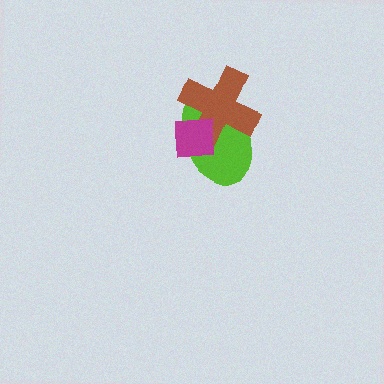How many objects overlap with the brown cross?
2 objects overlap with the brown cross.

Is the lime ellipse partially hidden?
Yes, it is partially covered by another shape.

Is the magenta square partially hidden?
No, no other shape covers it.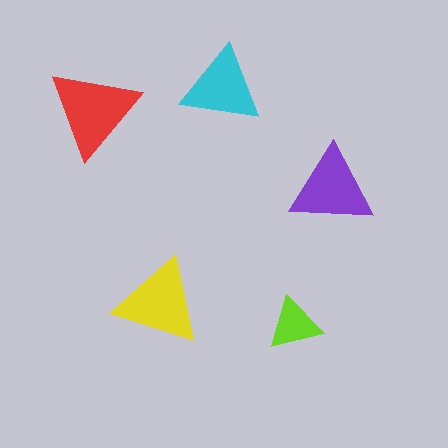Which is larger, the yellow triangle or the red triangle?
The red one.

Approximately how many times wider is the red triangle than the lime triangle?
About 1.5 times wider.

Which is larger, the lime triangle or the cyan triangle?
The cyan one.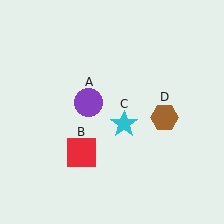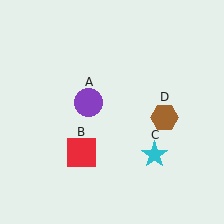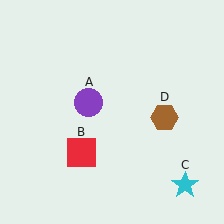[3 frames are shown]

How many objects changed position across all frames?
1 object changed position: cyan star (object C).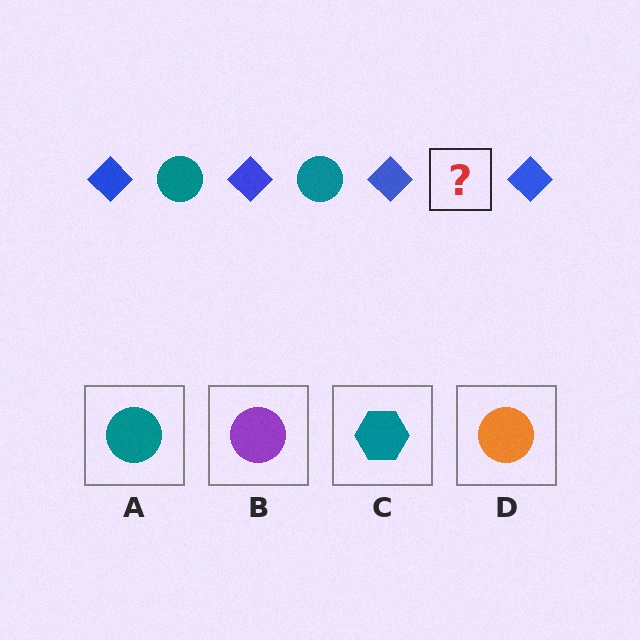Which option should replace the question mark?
Option A.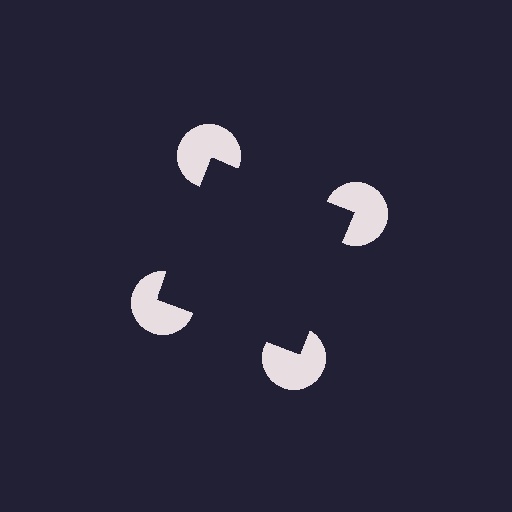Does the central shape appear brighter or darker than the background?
It typically appears slightly darker than the background, even though no actual brightness change is drawn.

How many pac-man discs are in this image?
There are 4 — one at each vertex of the illusory square.